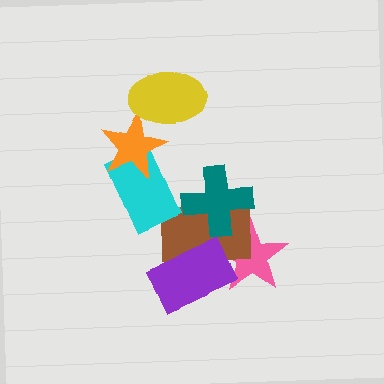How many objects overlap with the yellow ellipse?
1 object overlaps with the yellow ellipse.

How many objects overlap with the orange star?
2 objects overlap with the orange star.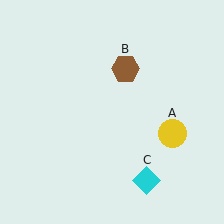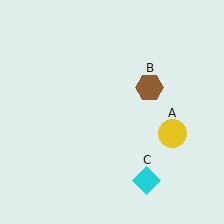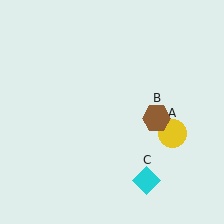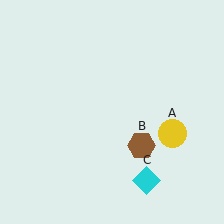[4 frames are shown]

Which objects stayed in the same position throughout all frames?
Yellow circle (object A) and cyan diamond (object C) remained stationary.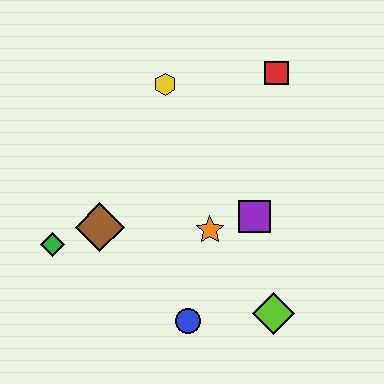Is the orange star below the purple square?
Yes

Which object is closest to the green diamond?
The brown diamond is closest to the green diamond.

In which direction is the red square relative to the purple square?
The red square is above the purple square.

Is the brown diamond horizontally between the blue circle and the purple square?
No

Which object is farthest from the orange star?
The red square is farthest from the orange star.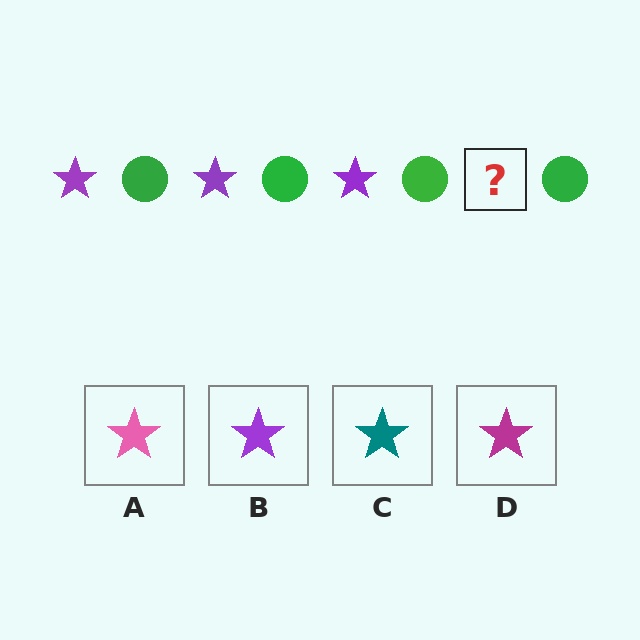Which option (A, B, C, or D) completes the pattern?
B.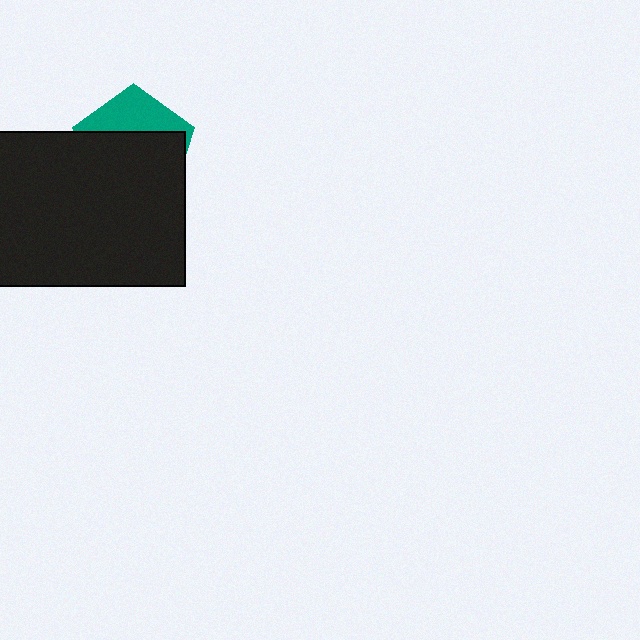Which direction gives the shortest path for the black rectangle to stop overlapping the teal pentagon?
Moving down gives the shortest separation.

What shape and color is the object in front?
The object in front is a black rectangle.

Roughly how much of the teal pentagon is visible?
A small part of it is visible (roughly 34%).